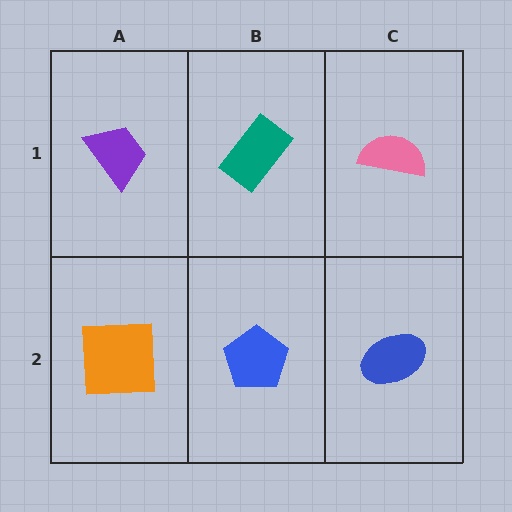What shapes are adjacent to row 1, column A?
An orange square (row 2, column A), a teal rectangle (row 1, column B).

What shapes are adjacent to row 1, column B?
A blue pentagon (row 2, column B), a purple trapezoid (row 1, column A), a pink semicircle (row 1, column C).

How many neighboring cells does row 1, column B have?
3.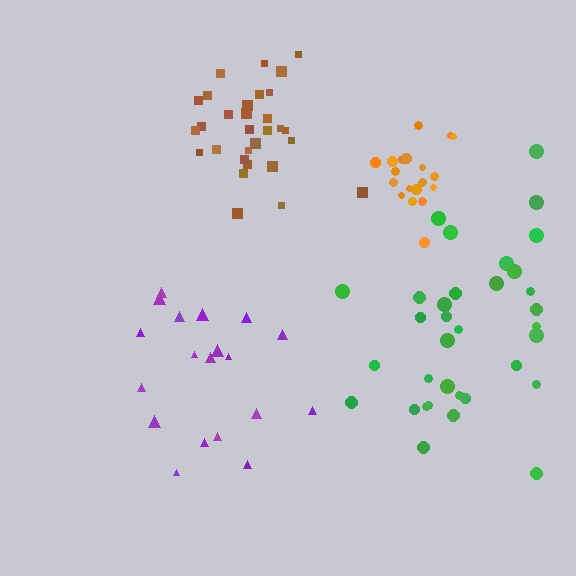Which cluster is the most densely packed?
Orange.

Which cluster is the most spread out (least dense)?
Purple.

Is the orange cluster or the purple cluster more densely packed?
Orange.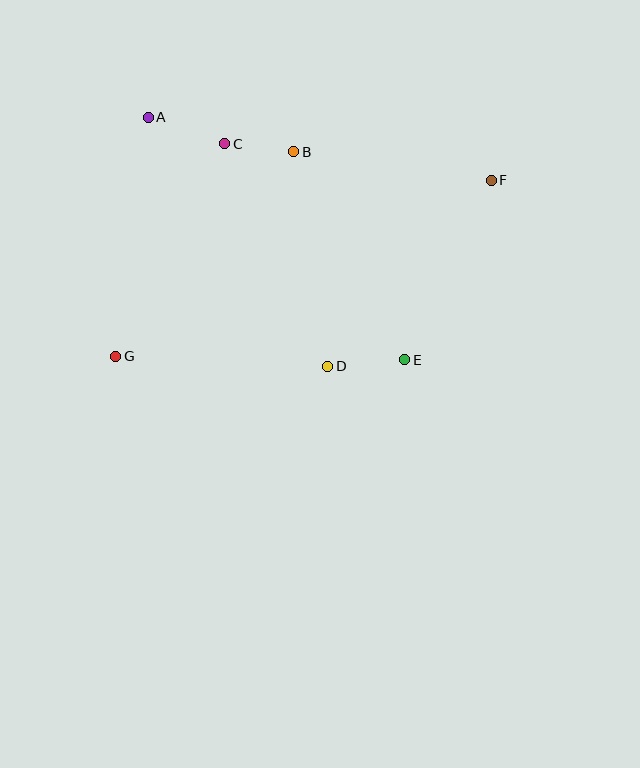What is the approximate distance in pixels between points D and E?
The distance between D and E is approximately 77 pixels.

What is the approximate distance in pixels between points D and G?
The distance between D and G is approximately 212 pixels.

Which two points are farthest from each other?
Points F and G are farthest from each other.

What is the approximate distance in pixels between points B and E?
The distance between B and E is approximately 236 pixels.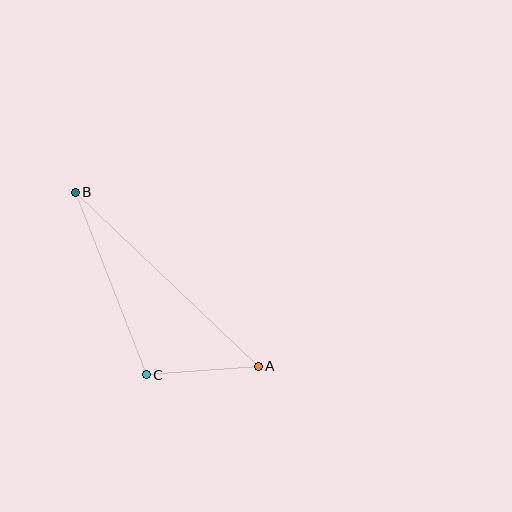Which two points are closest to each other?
Points A and C are closest to each other.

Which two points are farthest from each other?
Points A and B are farthest from each other.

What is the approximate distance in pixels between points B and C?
The distance between B and C is approximately 196 pixels.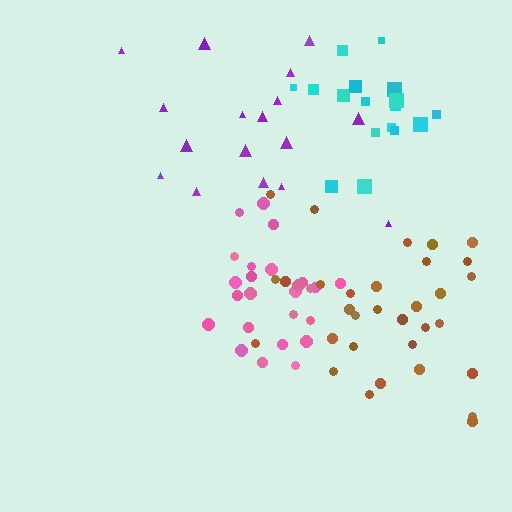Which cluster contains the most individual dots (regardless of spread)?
Brown (32).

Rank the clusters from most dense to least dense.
cyan, pink, brown, purple.